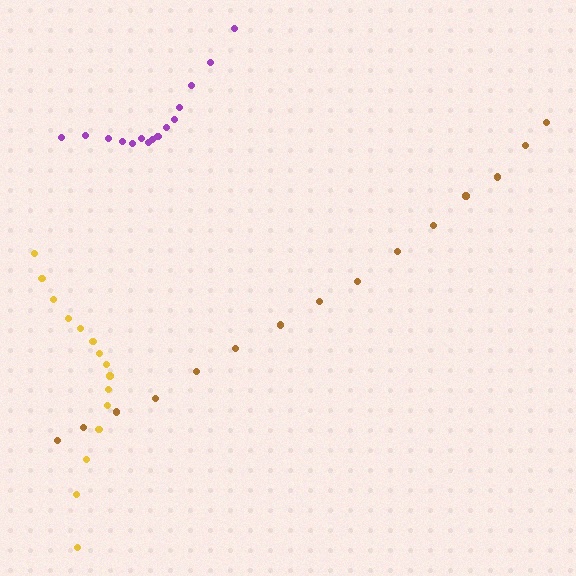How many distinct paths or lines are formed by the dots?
There are 3 distinct paths.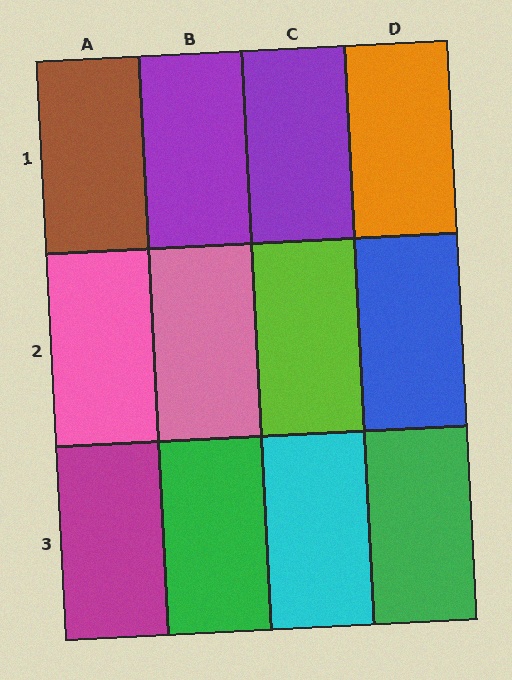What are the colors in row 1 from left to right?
Brown, purple, purple, orange.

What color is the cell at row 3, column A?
Magenta.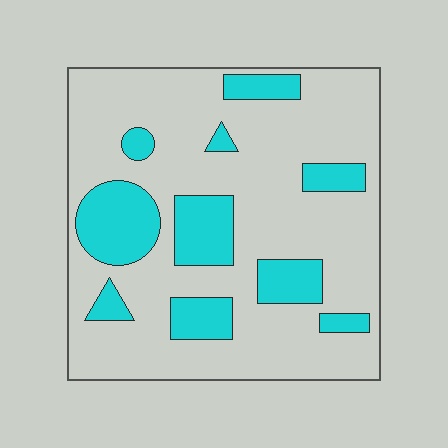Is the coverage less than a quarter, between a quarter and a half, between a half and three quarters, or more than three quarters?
Less than a quarter.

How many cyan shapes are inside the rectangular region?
10.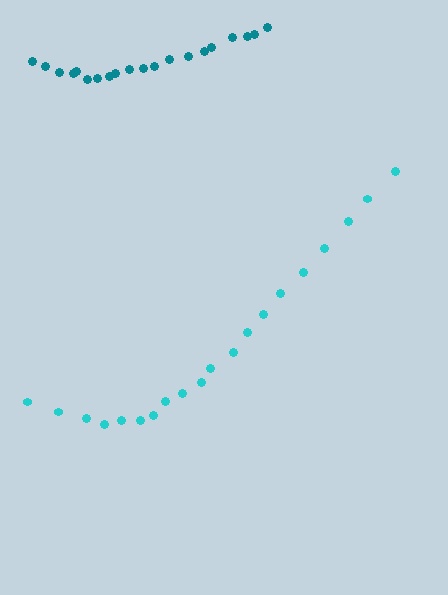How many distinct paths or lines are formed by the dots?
There are 2 distinct paths.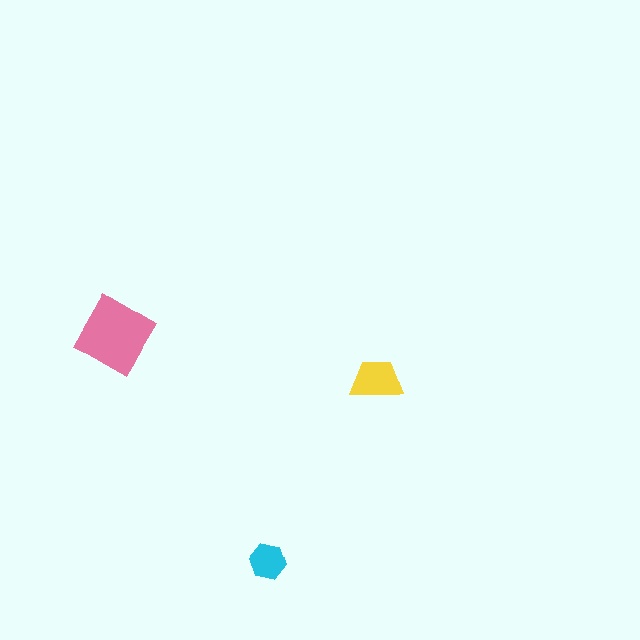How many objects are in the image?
There are 3 objects in the image.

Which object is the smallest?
The cyan hexagon.